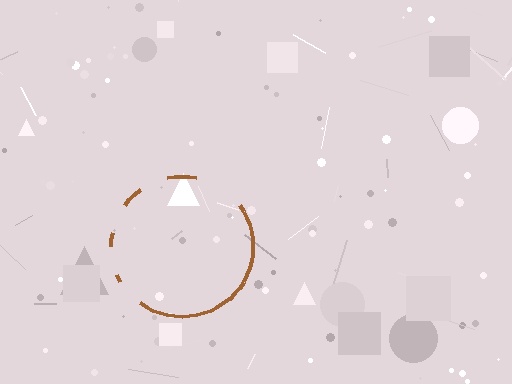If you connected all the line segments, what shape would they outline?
They would outline a circle.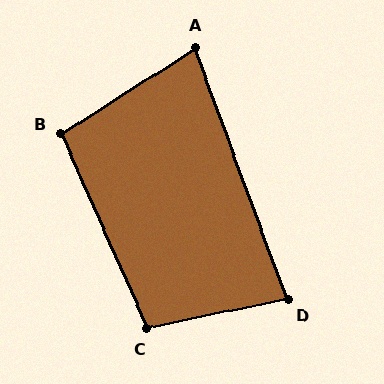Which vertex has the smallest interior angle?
A, at approximately 78 degrees.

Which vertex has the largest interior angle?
C, at approximately 102 degrees.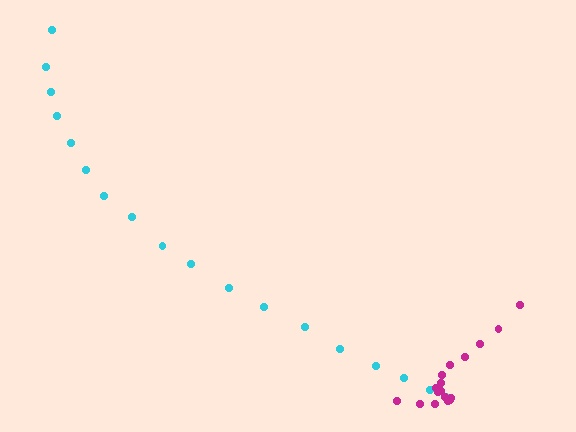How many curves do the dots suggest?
There are 2 distinct paths.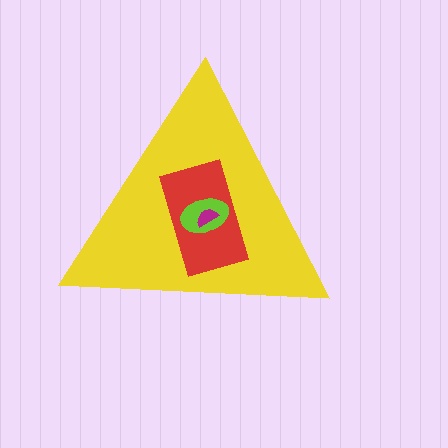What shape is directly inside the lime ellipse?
The magenta semicircle.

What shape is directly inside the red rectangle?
The lime ellipse.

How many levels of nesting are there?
4.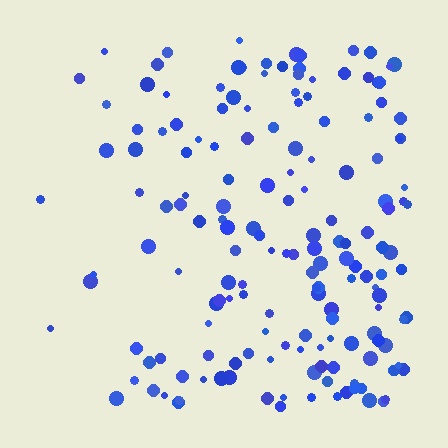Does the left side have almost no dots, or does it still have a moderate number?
Still a moderate number, just noticeably fewer than the right.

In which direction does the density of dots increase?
From left to right, with the right side densest.